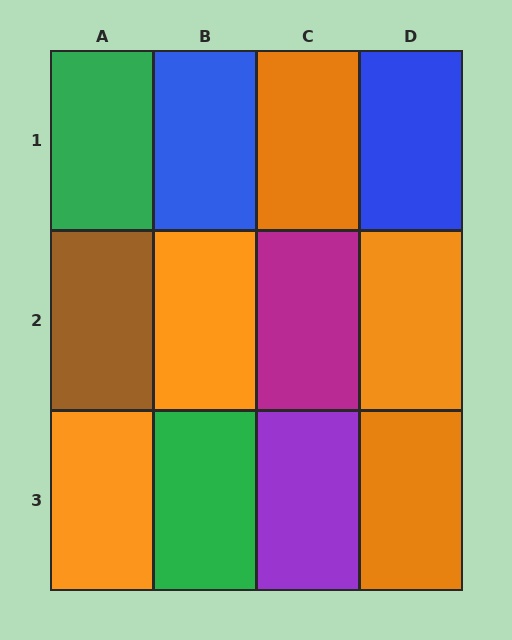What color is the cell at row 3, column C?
Purple.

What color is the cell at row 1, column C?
Orange.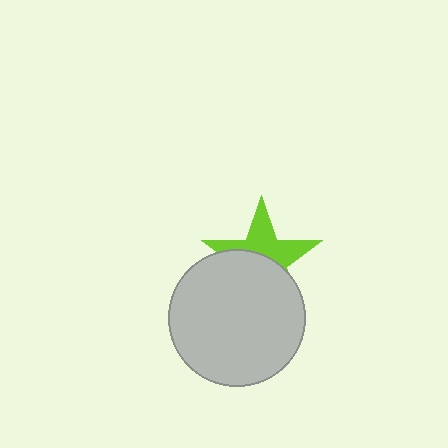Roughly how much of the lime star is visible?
About half of it is visible (roughly 47%).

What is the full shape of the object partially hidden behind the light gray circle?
The partially hidden object is a lime star.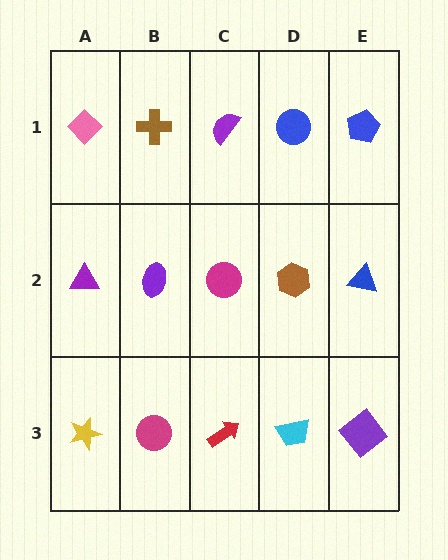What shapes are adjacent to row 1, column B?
A purple ellipse (row 2, column B), a pink diamond (row 1, column A), a purple semicircle (row 1, column C).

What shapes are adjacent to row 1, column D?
A brown hexagon (row 2, column D), a purple semicircle (row 1, column C), a blue pentagon (row 1, column E).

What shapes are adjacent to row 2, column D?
A blue circle (row 1, column D), a cyan trapezoid (row 3, column D), a magenta circle (row 2, column C), a blue triangle (row 2, column E).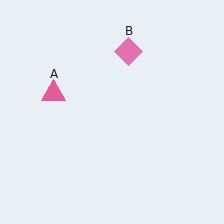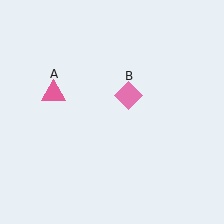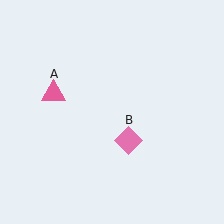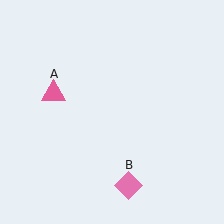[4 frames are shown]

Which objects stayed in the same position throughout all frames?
Pink triangle (object A) remained stationary.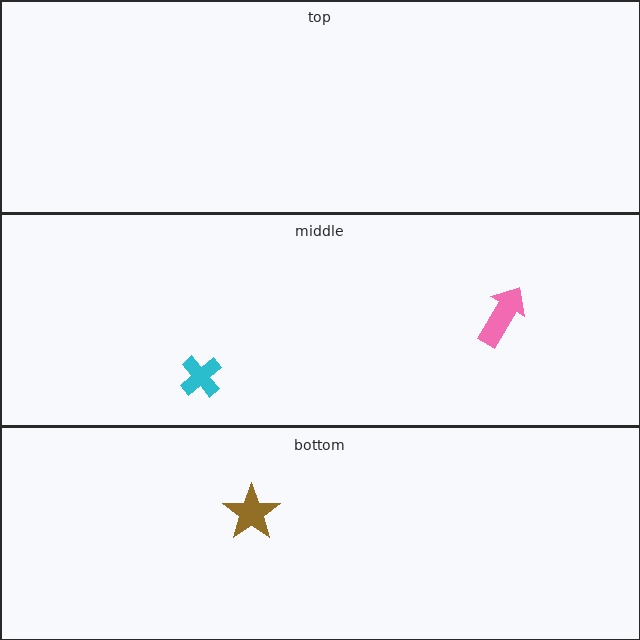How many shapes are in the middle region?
2.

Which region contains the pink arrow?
The middle region.